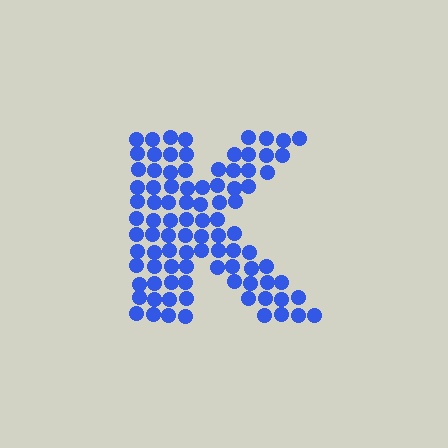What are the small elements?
The small elements are circles.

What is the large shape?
The large shape is the letter K.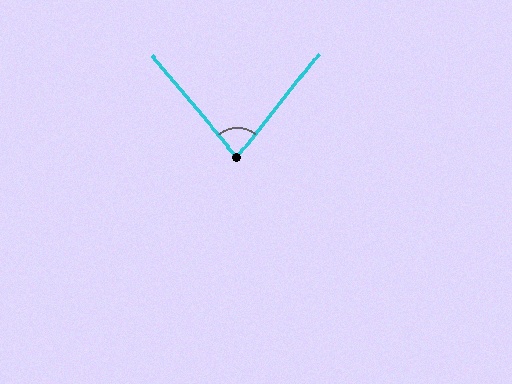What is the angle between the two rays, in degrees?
Approximately 78 degrees.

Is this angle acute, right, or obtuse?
It is acute.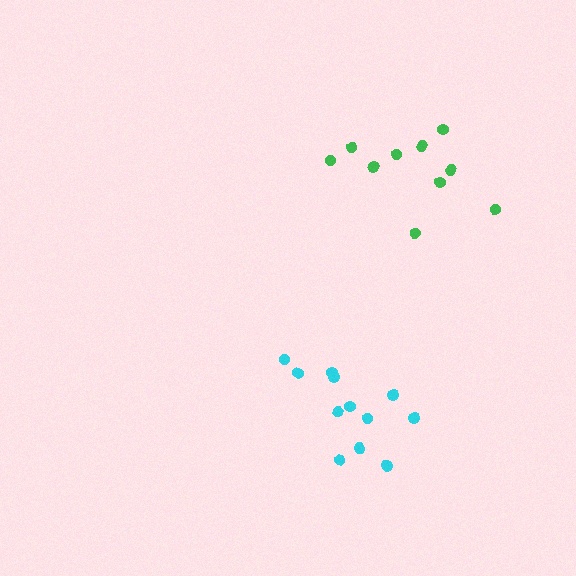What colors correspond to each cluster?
The clusters are colored: cyan, green.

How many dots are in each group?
Group 1: 12 dots, Group 2: 10 dots (22 total).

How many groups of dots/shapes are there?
There are 2 groups.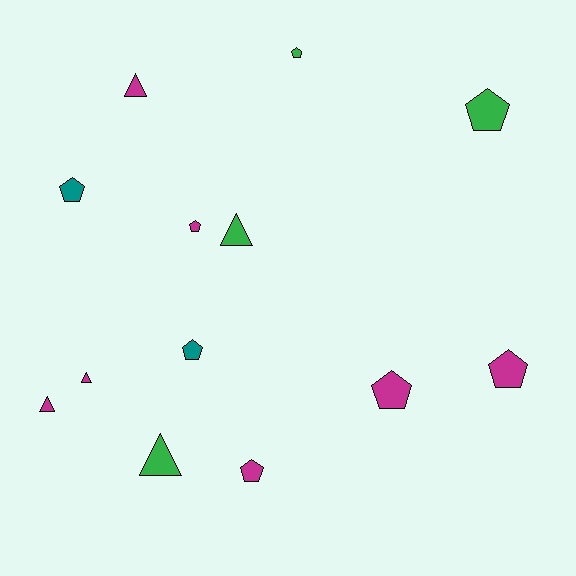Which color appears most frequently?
Magenta, with 7 objects.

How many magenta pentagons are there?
There are 4 magenta pentagons.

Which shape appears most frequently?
Pentagon, with 8 objects.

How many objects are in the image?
There are 13 objects.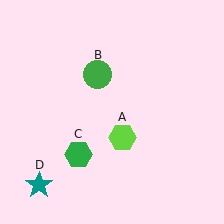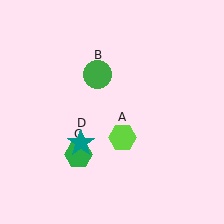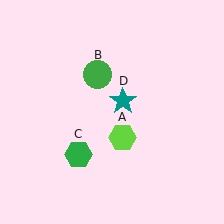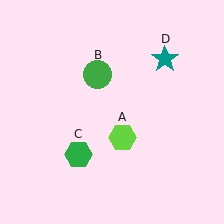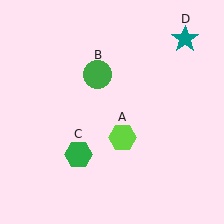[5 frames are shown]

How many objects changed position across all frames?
1 object changed position: teal star (object D).